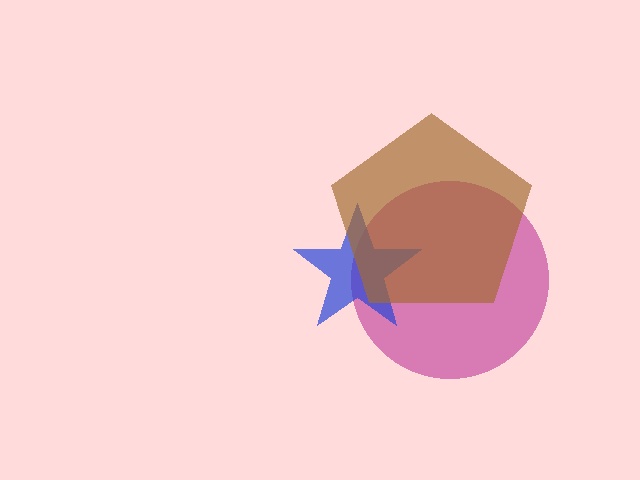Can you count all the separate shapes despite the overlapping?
Yes, there are 3 separate shapes.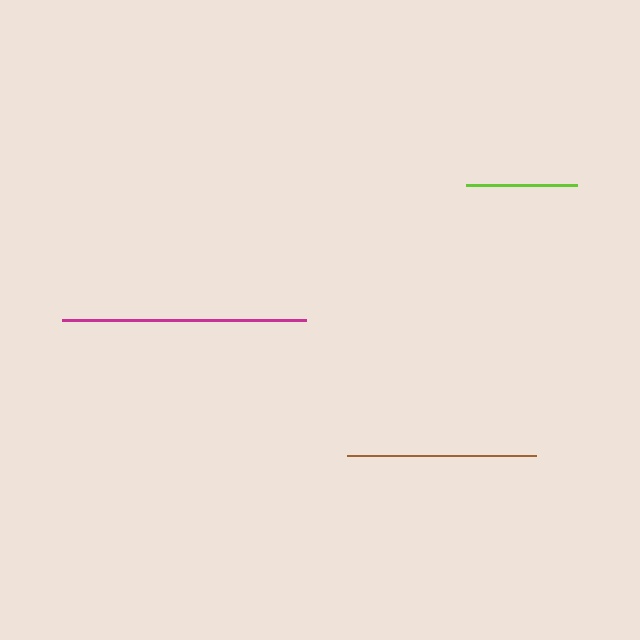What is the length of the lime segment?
The lime segment is approximately 110 pixels long.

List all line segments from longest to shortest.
From longest to shortest: magenta, brown, lime.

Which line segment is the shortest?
The lime line is the shortest at approximately 110 pixels.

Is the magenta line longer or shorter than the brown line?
The magenta line is longer than the brown line.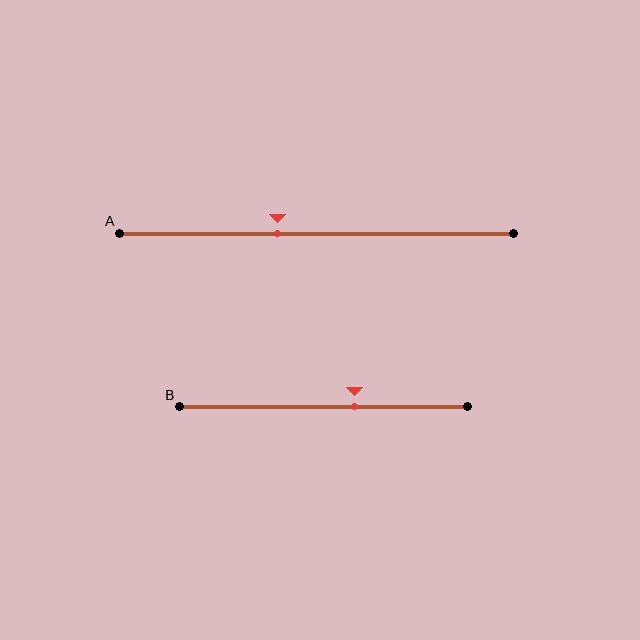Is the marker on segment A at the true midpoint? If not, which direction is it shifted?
No, the marker on segment A is shifted to the left by about 10% of the segment length.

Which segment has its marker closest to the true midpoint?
Segment A has its marker closest to the true midpoint.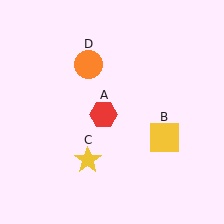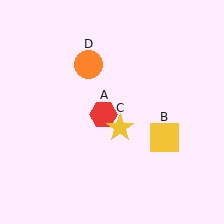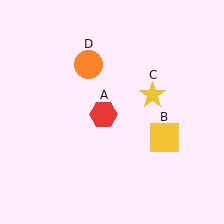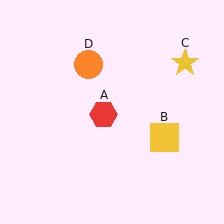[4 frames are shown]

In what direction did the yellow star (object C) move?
The yellow star (object C) moved up and to the right.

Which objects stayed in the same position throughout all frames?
Red hexagon (object A) and yellow square (object B) and orange circle (object D) remained stationary.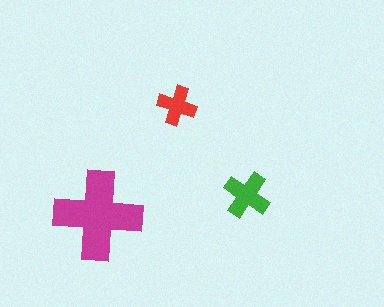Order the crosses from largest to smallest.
the magenta one, the green one, the red one.